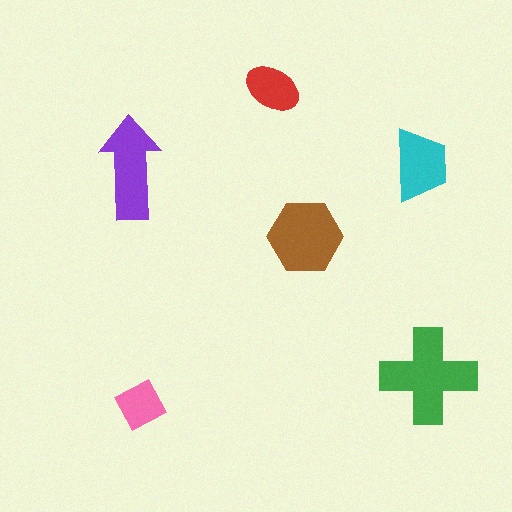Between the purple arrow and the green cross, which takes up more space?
The green cross.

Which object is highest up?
The red ellipse is topmost.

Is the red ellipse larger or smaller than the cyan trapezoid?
Smaller.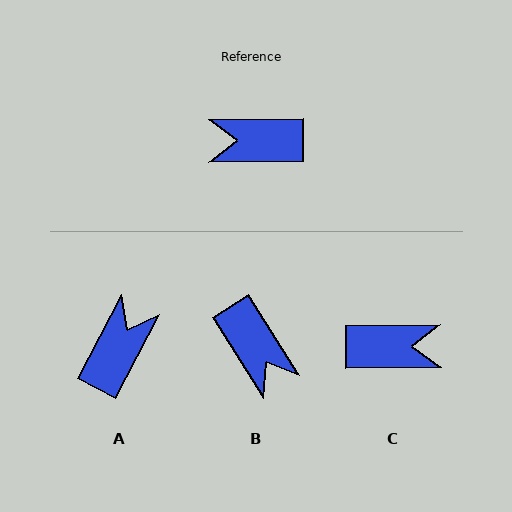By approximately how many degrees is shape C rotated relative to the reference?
Approximately 180 degrees counter-clockwise.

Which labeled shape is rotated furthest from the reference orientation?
C, about 180 degrees away.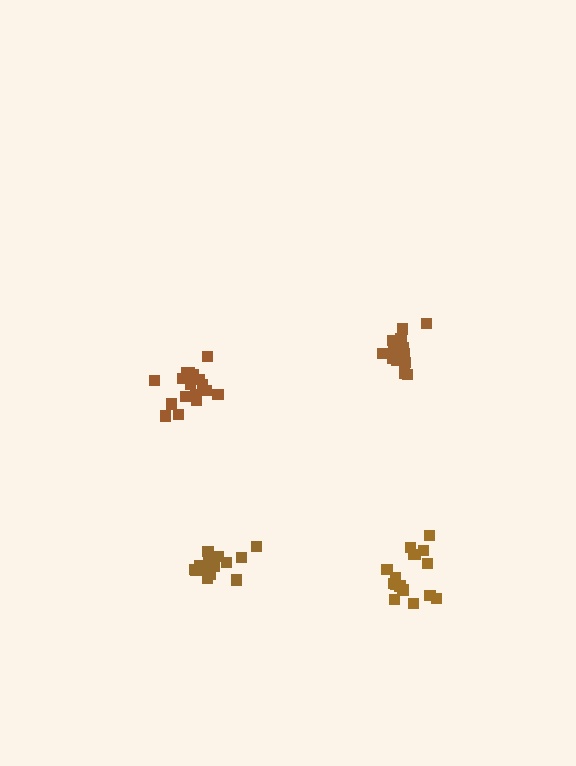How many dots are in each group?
Group 1: 17 dots, Group 2: 16 dots, Group 3: 16 dots, Group 4: 17 dots (66 total).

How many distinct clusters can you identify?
There are 4 distinct clusters.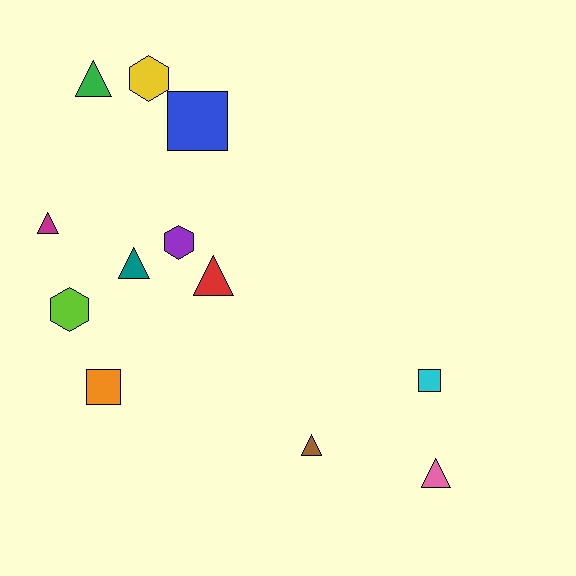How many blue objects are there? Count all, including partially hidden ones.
There is 1 blue object.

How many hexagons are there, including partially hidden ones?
There are 3 hexagons.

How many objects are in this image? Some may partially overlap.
There are 12 objects.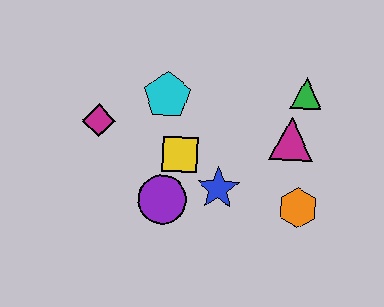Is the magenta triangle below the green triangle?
Yes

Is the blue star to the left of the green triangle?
Yes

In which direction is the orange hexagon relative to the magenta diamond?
The orange hexagon is to the right of the magenta diamond.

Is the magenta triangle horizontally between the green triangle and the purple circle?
Yes